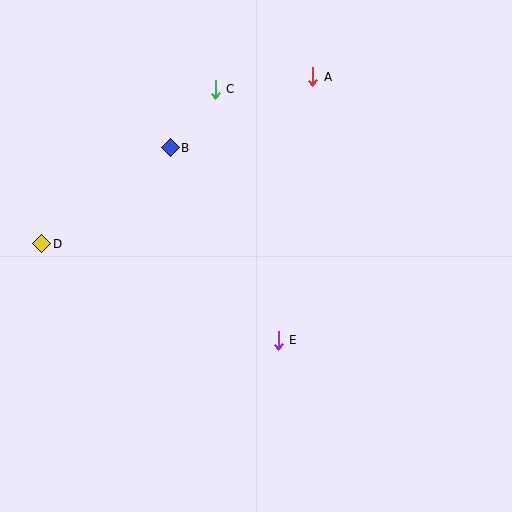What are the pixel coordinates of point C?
Point C is at (215, 89).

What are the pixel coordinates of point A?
Point A is at (313, 77).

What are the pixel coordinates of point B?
Point B is at (170, 148).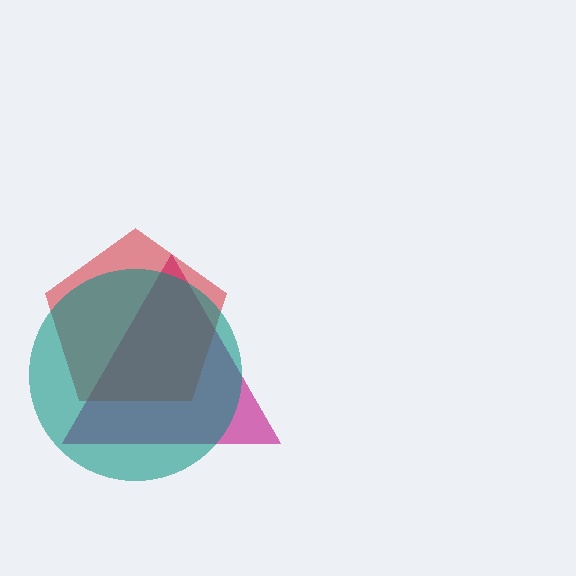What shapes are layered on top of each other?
The layered shapes are: a magenta triangle, a red pentagon, a teal circle.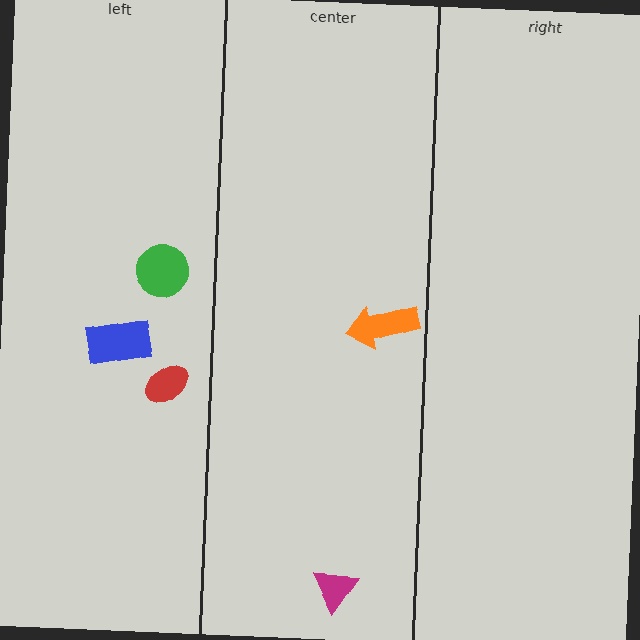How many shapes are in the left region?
3.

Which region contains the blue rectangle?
The left region.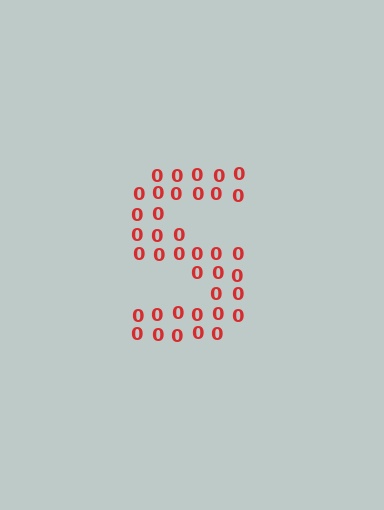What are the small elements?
The small elements are digit 0's.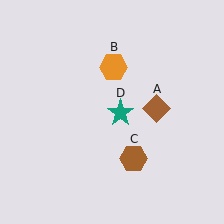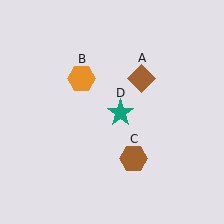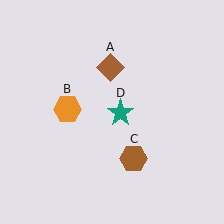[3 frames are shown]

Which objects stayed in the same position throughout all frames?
Brown hexagon (object C) and teal star (object D) remained stationary.